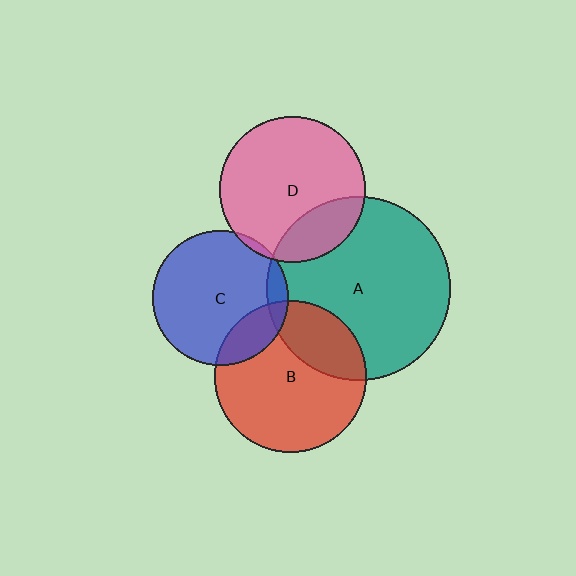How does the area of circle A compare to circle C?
Approximately 1.8 times.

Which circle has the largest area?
Circle A (teal).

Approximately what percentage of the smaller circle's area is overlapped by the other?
Approximately 10%.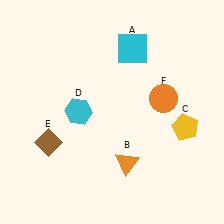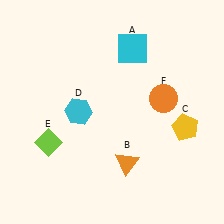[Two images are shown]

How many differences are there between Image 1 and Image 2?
There is 1 difference between the two images.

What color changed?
The diamond (E) changed from brown in Image 1 to lime in Image 2.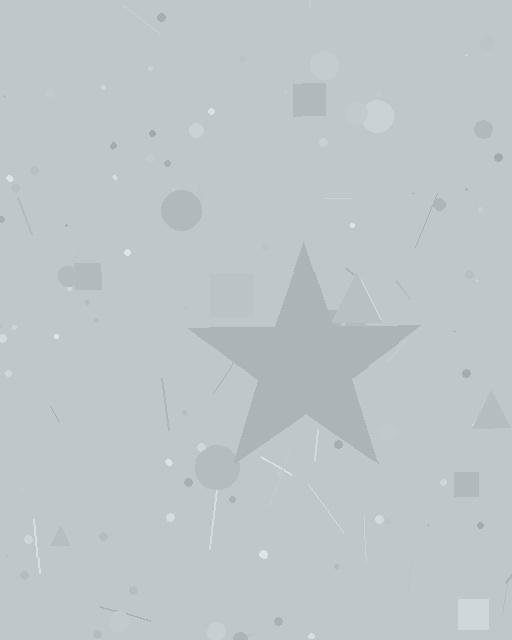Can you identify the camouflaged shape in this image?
The camouflaged shape is a star.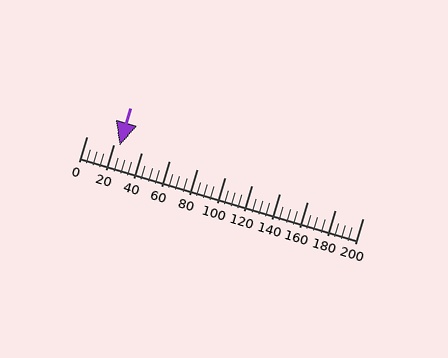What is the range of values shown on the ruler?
The ruler shows values from 0 to 200.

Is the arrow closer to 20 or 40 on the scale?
The arrow is closer to 20.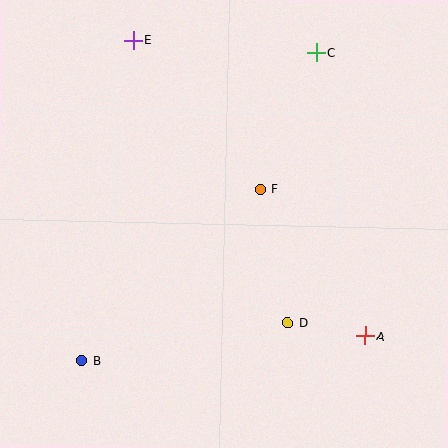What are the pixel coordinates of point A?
Point A is at (365, 336).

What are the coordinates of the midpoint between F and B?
The midpoint between F and B is at (171, 275).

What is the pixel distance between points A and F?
The distance between A and F is 180 pixels.